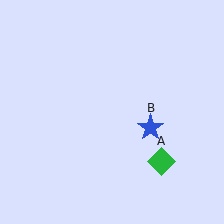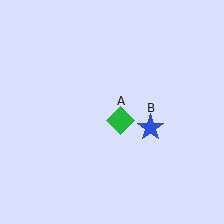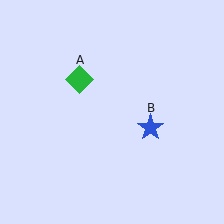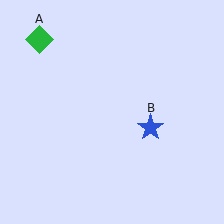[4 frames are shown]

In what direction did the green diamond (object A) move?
The green diamond (object A) moved up and to the left.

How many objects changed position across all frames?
1 object changed position: green diamond (object A).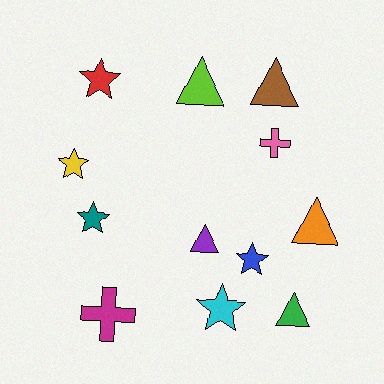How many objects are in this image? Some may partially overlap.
There are 12 objects.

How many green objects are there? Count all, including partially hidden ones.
There is 1 green object.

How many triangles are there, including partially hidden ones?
There are 5 triangles.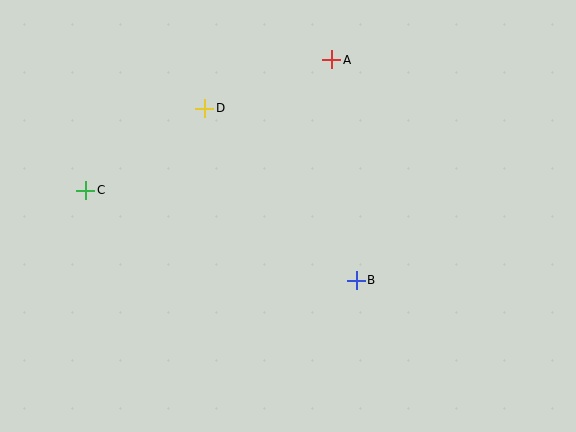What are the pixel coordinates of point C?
Point C is at (86, 190).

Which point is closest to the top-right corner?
Point A is closest to the top-right corner.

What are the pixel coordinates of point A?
Point A is at (332, 60).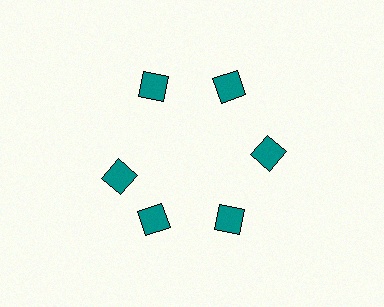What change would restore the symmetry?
The symmetry would be restored by rotating it back into even spacing with its neighbors so that all 6 diamonds sit at equal angles and equal distance from the center.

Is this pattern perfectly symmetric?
No. The 6 teal diamonds are arranged in a ring, but one element near the 9 o'clock position is rotated out of alignment along the ring, breaking the 6-fold rotational symmetry.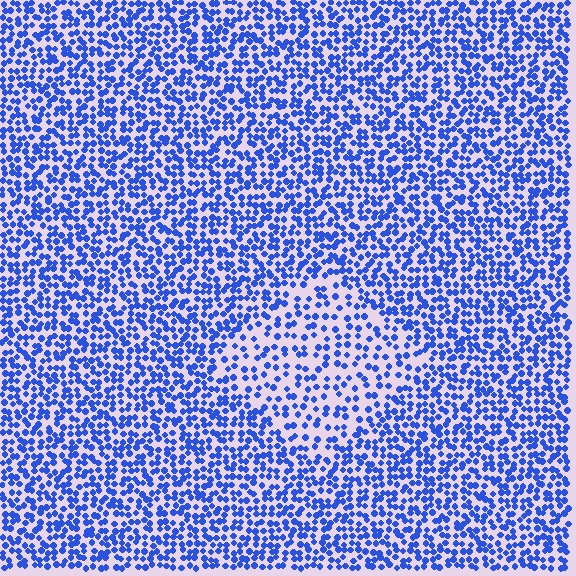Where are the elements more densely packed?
The elements are more densely packed outside the diamond boundary.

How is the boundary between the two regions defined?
The boundary is defined by a change in element density (approximately 1.8x ratio). All elements are the same color, size, and shape.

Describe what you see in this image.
The image contains small blue elements arranged at two different densities. A diamond-shaped region is visible where the elements are less densely packed than the surrounding area.